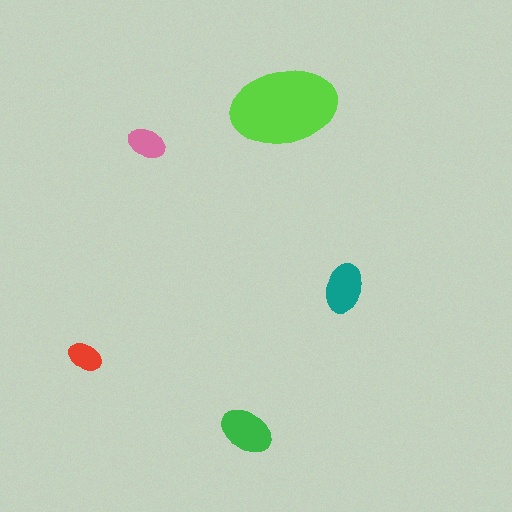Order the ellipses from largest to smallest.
the lime one, the green one, the teal one, the pink one, the red one.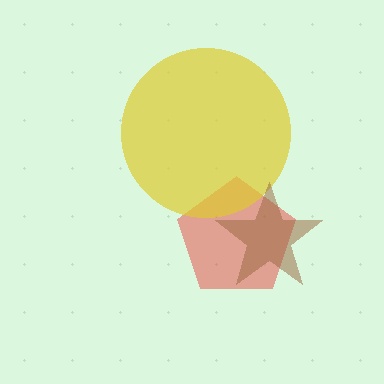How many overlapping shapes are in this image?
There are 3 overlapping shapes in the image.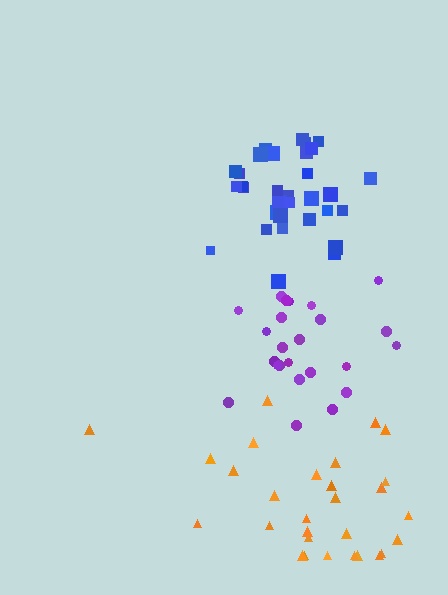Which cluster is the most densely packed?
Blue.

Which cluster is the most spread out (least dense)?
Orange.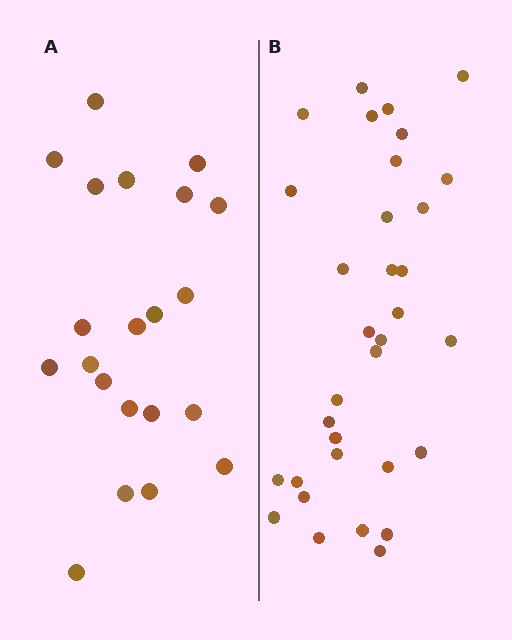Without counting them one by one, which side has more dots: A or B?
Region B (the right region) has more dots.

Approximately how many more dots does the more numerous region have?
Region B has roughly 12 or so more dots than region A.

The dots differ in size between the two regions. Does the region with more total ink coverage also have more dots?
No. Region A has more total ink coverage because its dots are larger, but region B actually contains more individual dots. Total area can be misleading — the number of items is what matters here.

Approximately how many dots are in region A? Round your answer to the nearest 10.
About 20 dots. (The exact count is 21, which rounds to 20.)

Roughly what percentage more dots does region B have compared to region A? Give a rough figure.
About 55% more.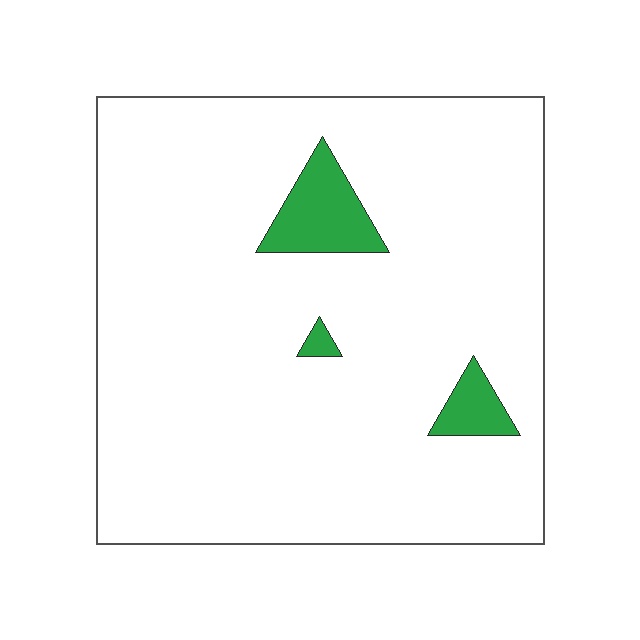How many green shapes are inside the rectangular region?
3.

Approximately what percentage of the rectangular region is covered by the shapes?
Approximately 5%.